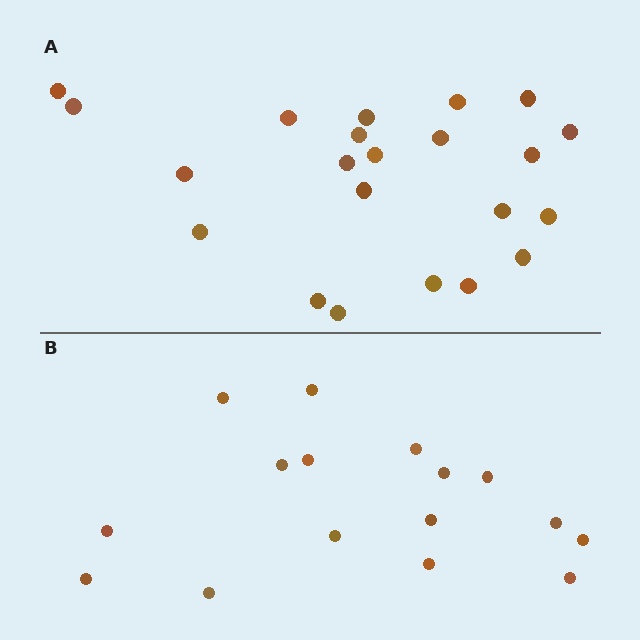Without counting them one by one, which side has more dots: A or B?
Region A (the top region) has more dots.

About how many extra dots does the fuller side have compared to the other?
Region A has about 6 more dots than region B.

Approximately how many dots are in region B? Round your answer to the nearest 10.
About 20 dots. (The exact count is 16, which rounds to 20.)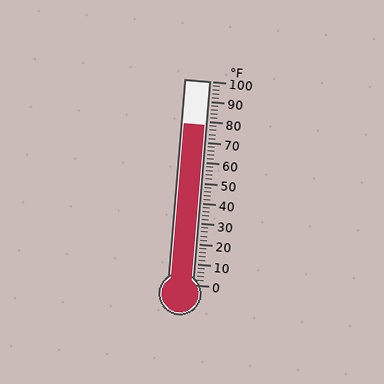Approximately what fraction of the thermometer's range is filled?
The thermometer is filled to approximately 80% of its range.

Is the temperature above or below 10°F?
The temperature is above 10°F.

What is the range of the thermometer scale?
The thermometer scale ranges from 0°F to 100°F.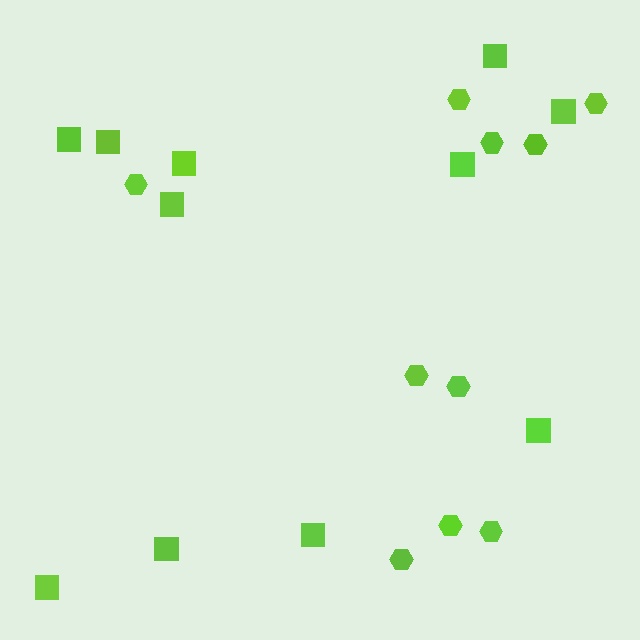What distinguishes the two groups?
There are 2 groups: one group of squares (11) and one group of hexagons (10).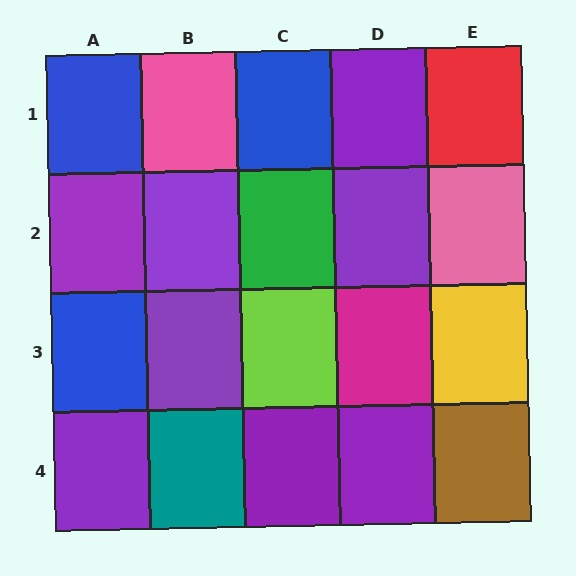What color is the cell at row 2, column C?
Green.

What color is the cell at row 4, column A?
Purple.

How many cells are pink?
2 cells are pink.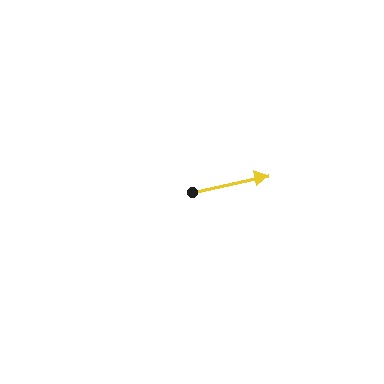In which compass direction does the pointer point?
East.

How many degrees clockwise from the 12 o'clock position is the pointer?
Approximately 78 degrees.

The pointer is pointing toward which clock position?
Roughly 3 o'clock.